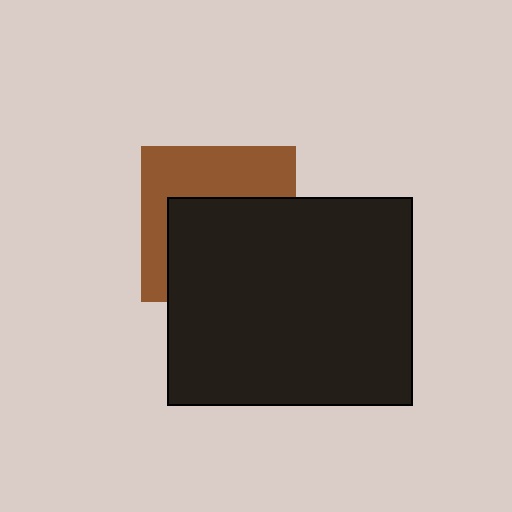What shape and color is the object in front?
The object in front is a black rectangle.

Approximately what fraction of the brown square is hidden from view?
Roughly 55% of the brown square is hidden behind the black rectangle.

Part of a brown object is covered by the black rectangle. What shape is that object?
It is a square.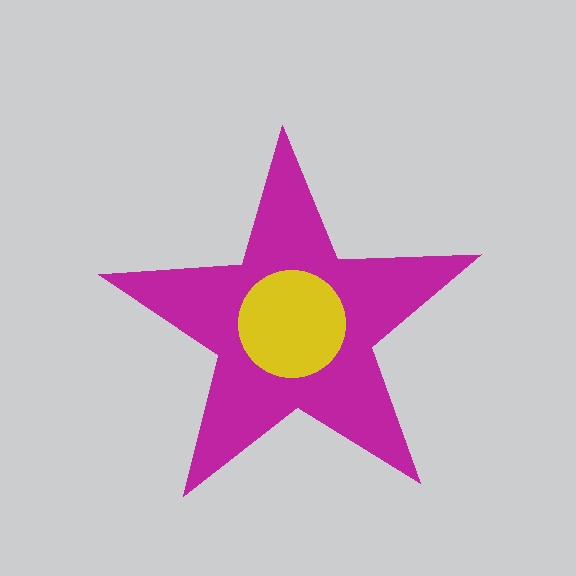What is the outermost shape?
The magenta star.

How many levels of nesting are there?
2.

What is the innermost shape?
The yellow circle.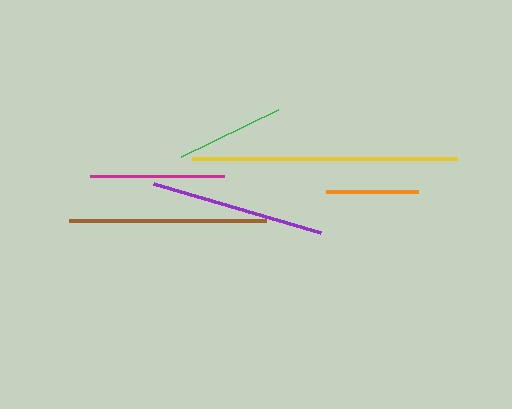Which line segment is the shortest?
The orange line is the shortest at approximately 92 pixels.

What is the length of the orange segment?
The orange segment is approximately 92 pixels long.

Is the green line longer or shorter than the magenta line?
The magenta line is longer than the green line.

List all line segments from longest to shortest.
From longest to shortest: yellow, brown, purple, magenta, green, orange.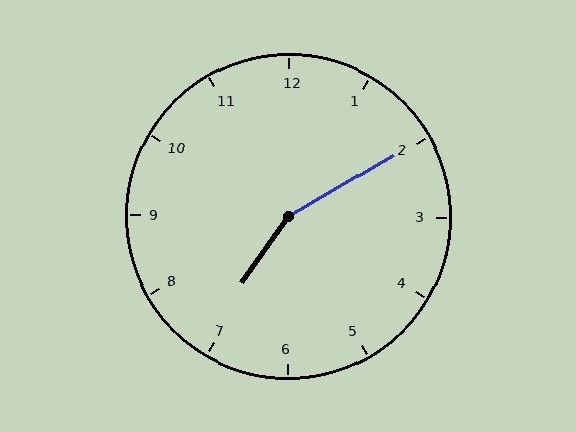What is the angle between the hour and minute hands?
Approximately 155 degrees.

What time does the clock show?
7:10.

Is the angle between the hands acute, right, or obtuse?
It is obtuse.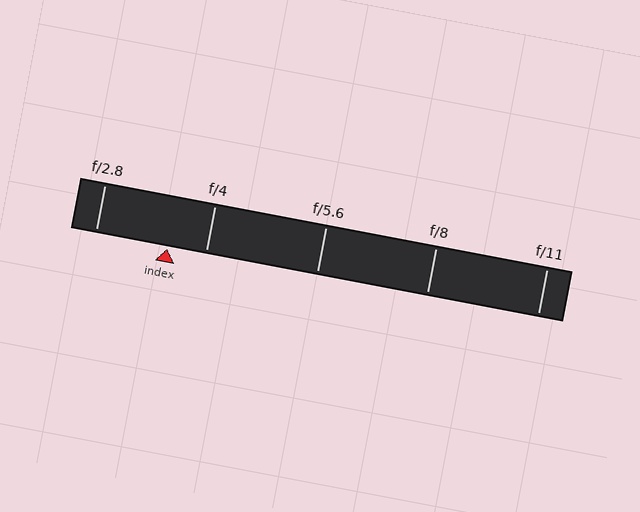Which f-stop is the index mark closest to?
The index mark is closest to f/4.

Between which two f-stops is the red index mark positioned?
The index mark is between f/2.8 and f/4.